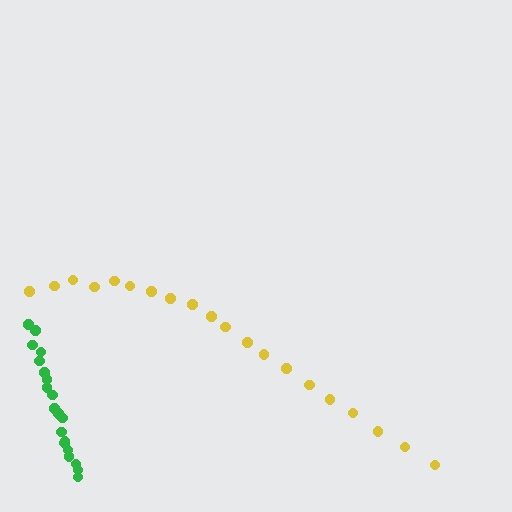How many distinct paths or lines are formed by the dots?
There are 2 distinct paths.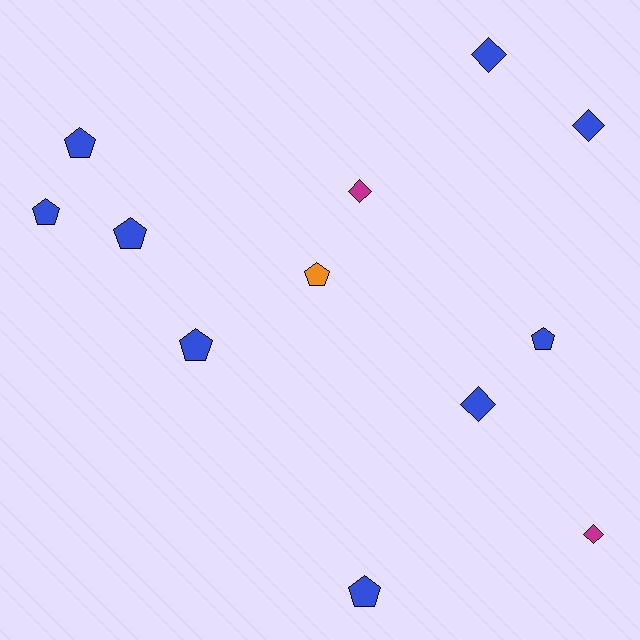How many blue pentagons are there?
There are 6 blue pentagons.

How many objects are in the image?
There are 12 objects.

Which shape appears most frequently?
Pentagon, with 7 objects.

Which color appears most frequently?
Blue, with 9 objects.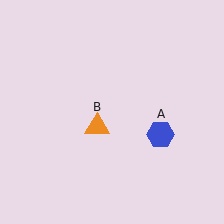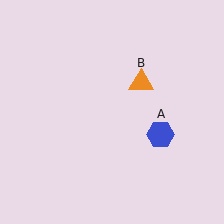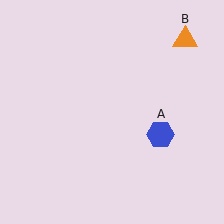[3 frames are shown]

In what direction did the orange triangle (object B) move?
The orange triangle (object B) moved up and to the right.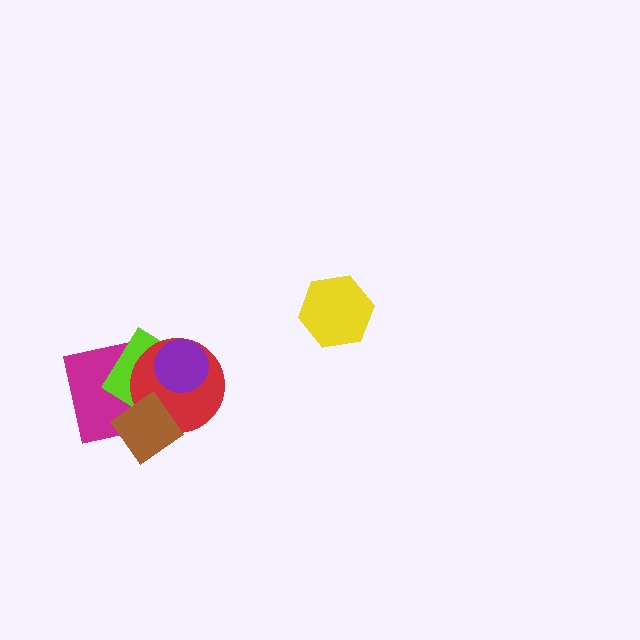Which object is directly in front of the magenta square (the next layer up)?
The lime diamond is directly in front of the magenta square.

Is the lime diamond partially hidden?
Yes, it is partially covered by another shape.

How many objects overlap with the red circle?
4 objects overlap with the red circle.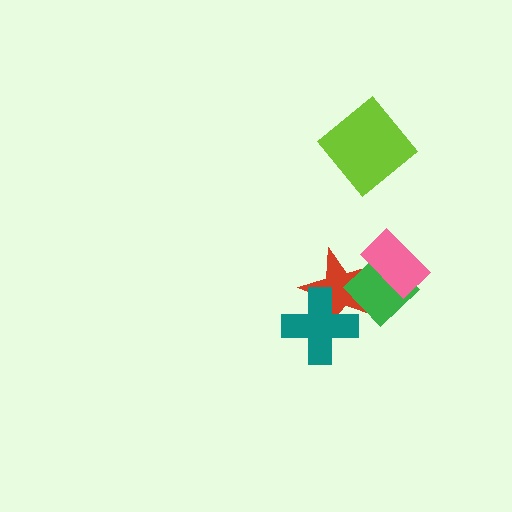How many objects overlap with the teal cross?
1 object overlaps with the teal cross.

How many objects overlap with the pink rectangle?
2 objects overlap with the pink rectangle.